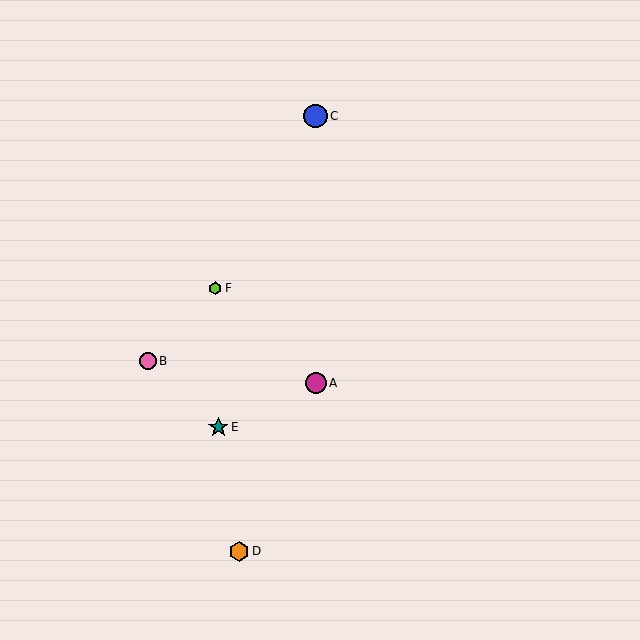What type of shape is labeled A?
Shape A is a magenta circle.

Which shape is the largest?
The blue circle (labeled C) is the largest.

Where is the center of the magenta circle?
The center of the magenta circle is at (316, 383).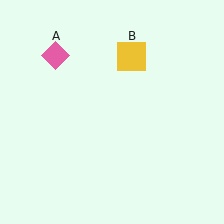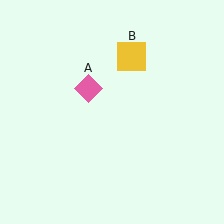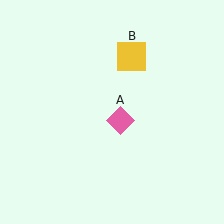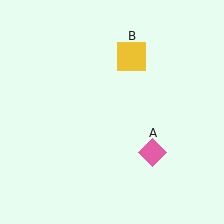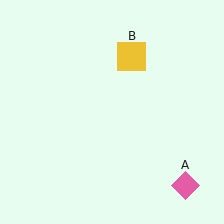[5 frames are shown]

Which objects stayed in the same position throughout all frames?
Yellow square (object B) remained stationary.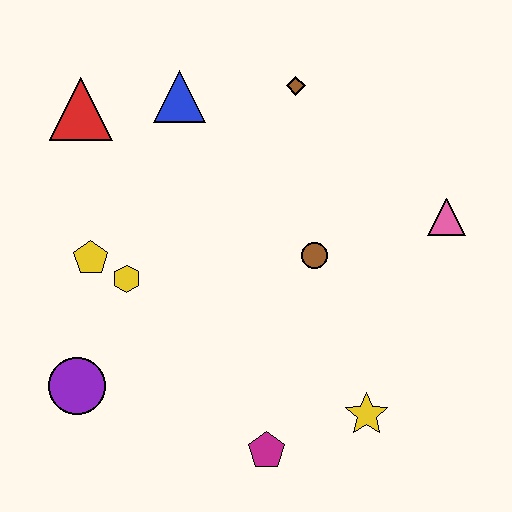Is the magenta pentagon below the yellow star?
Yes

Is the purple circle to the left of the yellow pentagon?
Yes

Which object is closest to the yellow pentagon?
The yellow hexagon is closest to the yellow pentagon.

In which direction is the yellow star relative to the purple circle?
The yellow star is to the right of the purple circle.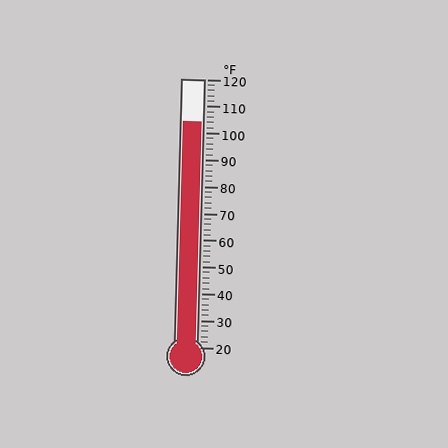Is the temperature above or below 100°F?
The temperature is above 100°F.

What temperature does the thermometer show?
The thermometer shows approximately 104°F.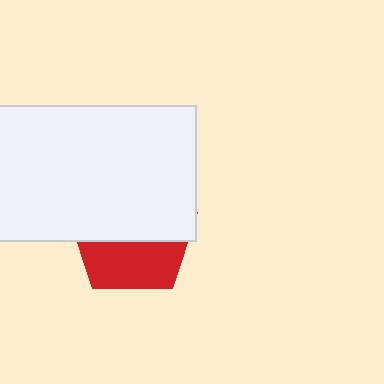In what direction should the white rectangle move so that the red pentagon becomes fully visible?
The white rectangle should move up. That is the shortest direction to clear the overlap and leave the red pentagon fully visible.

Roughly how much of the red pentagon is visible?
A small part of it is visible (roughly 41%).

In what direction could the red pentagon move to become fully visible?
The red pentagon could move down. That would shift it out from behind the white rectangle entirely.